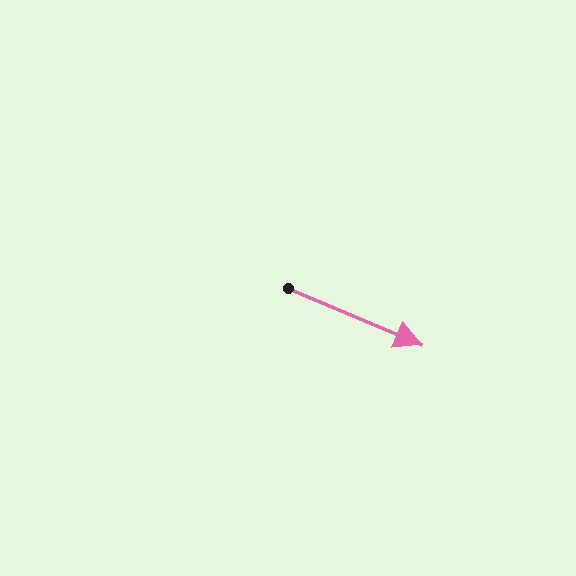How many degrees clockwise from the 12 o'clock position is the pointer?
Approximately 113 degrees.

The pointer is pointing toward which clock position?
Roughly 4 o'clock.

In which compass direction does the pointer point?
Southeast.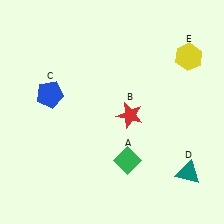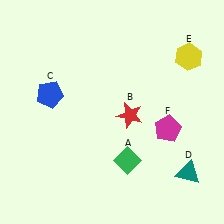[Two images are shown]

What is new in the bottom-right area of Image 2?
A magenta pentagon (F) was added in the bottom-right area of Image 2.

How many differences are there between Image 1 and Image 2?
There is 1 difference between the two images.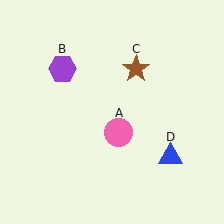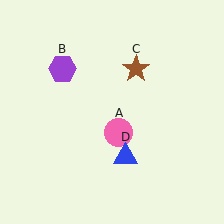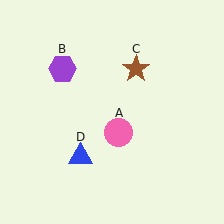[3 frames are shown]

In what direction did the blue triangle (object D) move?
The blue triangle (object D) moved left.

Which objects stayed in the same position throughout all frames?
Pink circle (object A) and purple hexagon (object B) and brown star (object C) remained stationary.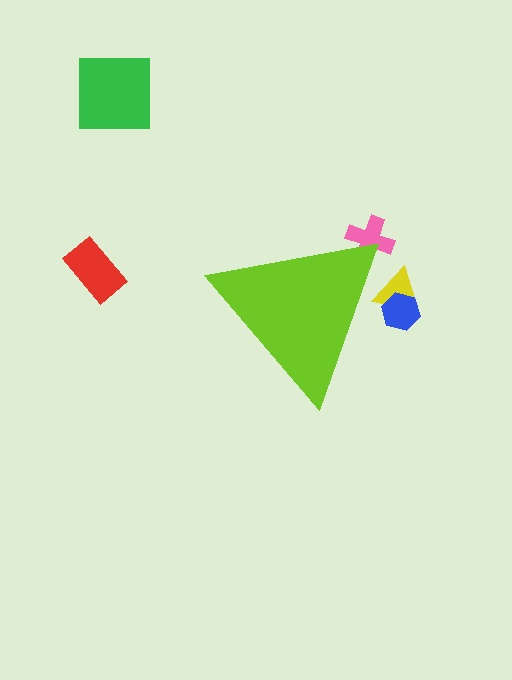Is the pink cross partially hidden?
Yes, the pink cross is partially hidden behind the lime triangle.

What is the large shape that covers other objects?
A lime triangle.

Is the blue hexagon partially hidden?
Yes, the blue hexagon is partially hidden behind the lime triangle.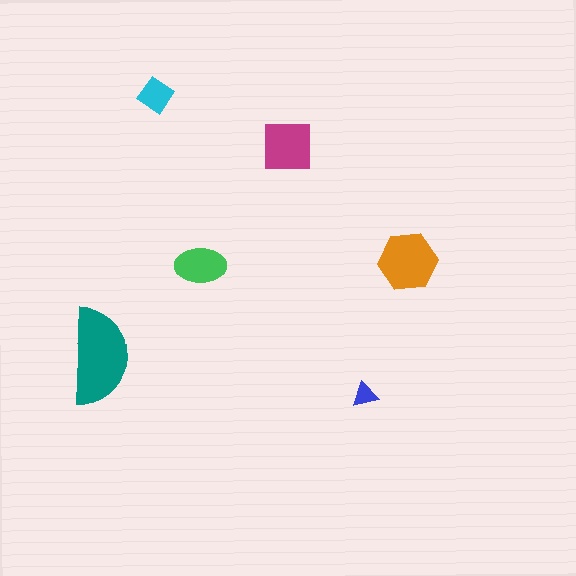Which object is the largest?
The teal semicircle.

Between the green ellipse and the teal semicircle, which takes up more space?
The teal semicircle.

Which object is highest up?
The cyan diamond is topmost.